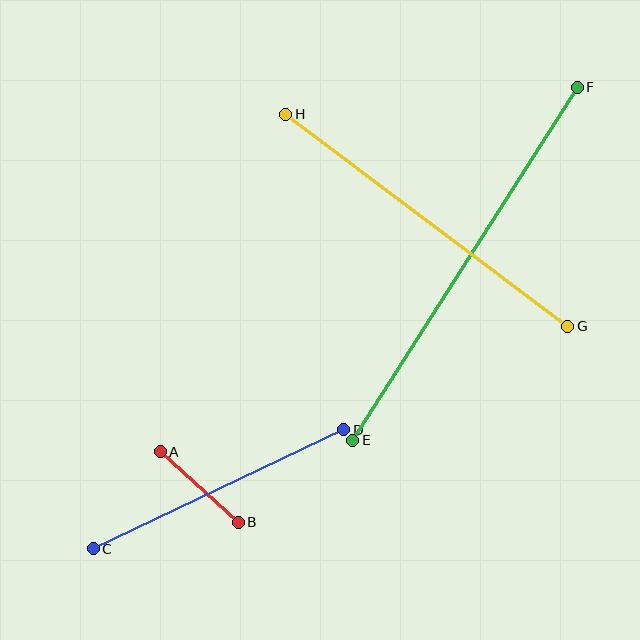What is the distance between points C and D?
The distance is approximately 277 pixels.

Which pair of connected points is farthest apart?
Points E and F are farthest apart.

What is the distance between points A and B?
The distance is approximately 105 pixels.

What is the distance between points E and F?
The distance is approximately 419 pixels.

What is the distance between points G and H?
The distance is approximately 353 pixels.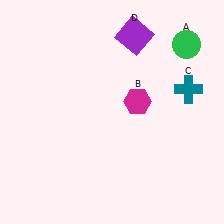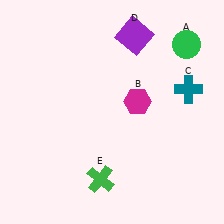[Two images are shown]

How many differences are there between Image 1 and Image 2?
There is 1 difference between the two images.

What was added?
A green cross (E) was added in Image 2.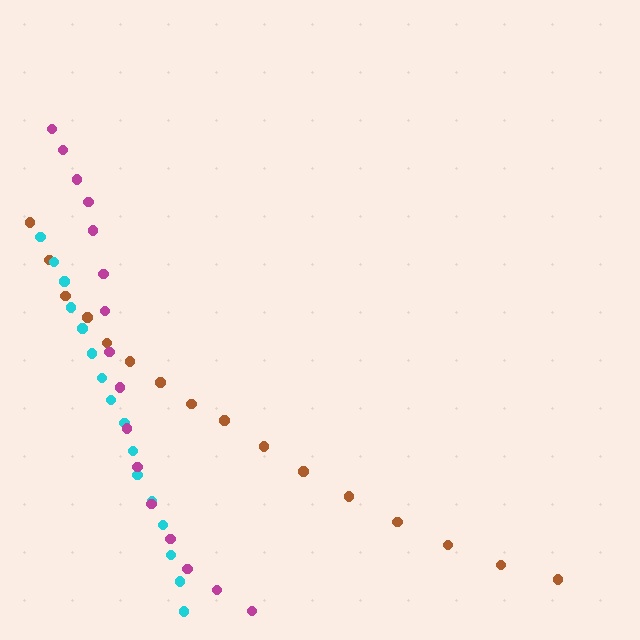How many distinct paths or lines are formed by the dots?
There are 3 distinct paths.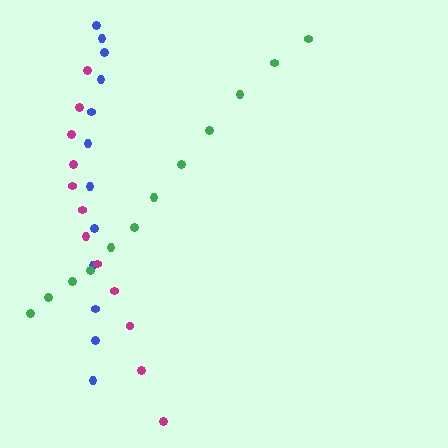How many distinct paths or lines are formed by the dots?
There are 3 distinct paths.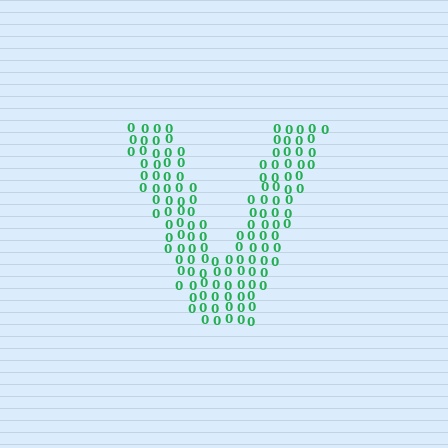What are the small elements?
The small elements are digit 0's.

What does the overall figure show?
The overall figure shows the letter V.